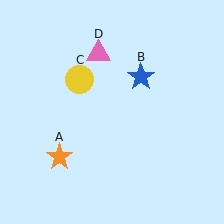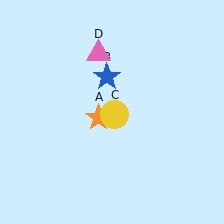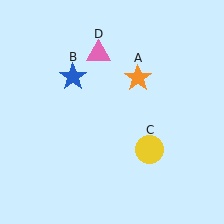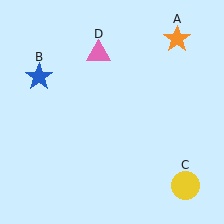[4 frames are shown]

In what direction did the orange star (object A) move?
The orange star (object A) moved up and to the right.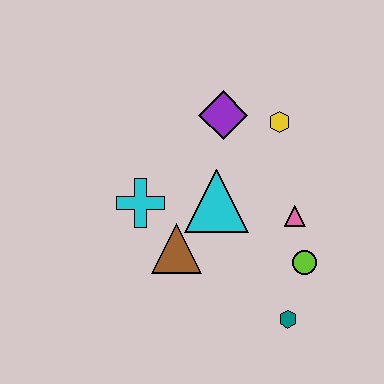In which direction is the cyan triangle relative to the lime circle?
The cyan triangle is to the left of the lime circle.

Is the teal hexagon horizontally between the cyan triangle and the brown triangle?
No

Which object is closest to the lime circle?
The pink triangle is closest to the lime circle.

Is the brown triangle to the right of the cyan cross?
Yes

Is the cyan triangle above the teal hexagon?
Yes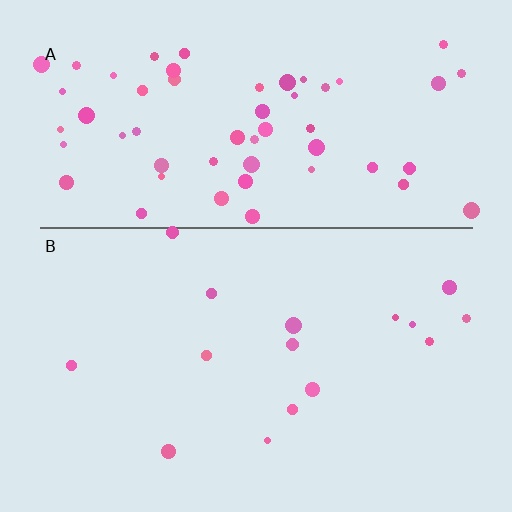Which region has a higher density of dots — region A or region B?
A (the top).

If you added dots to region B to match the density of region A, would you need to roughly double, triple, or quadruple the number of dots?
Approximately quadruple.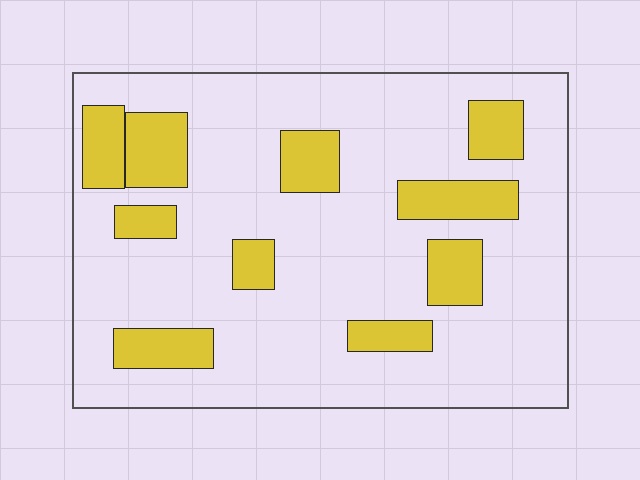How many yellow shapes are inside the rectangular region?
10.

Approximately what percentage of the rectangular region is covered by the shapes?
Approximately 20%.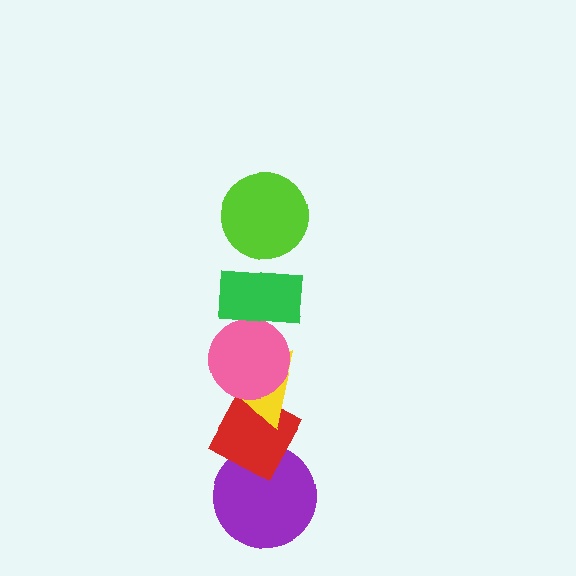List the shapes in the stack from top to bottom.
From top to bottom: the lime circle, the green rectangle, the pink circle, the yellow triangle, the red diamond, the purple circle.